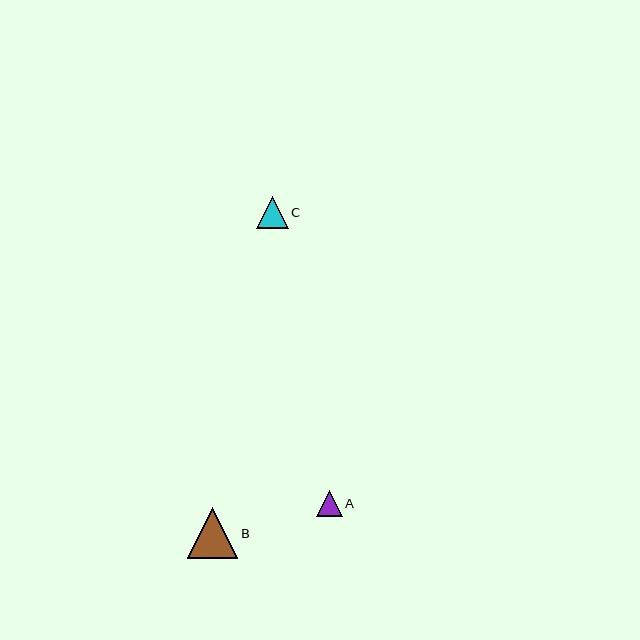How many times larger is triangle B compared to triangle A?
Triangle B is approximately 1.9 times the size of triangle A.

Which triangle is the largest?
Triangle B is the largest with a size of approximately 50 pixels.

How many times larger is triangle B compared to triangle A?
Triangle B is approximately 1.9 times the size of triangle A.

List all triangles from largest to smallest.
From largest to smallest: B, C, A.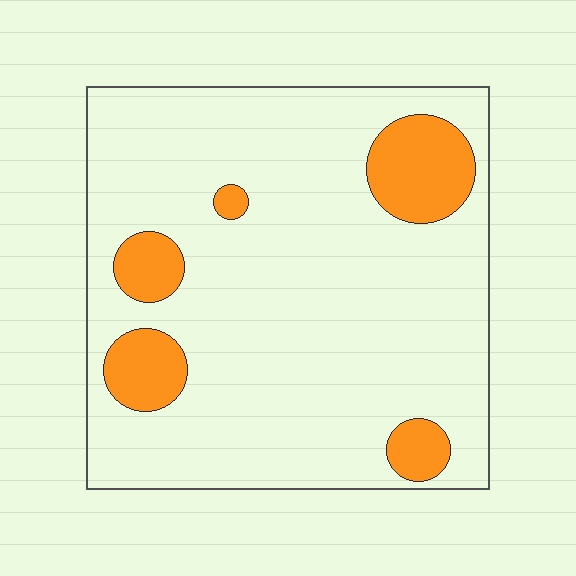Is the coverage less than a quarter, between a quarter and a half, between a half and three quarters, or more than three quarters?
Less than a quarter.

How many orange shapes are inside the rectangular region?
5.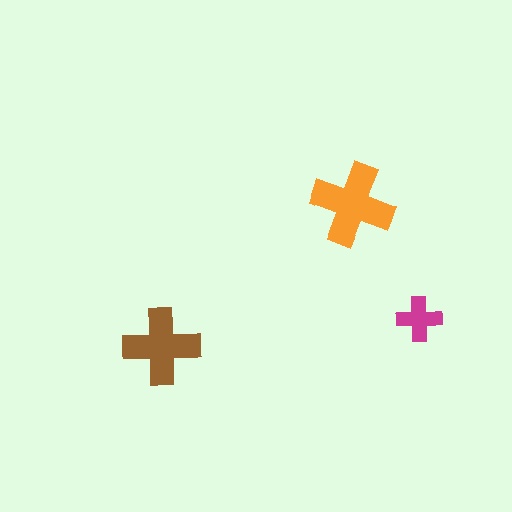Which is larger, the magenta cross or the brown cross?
The brown one.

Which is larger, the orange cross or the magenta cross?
The orange one.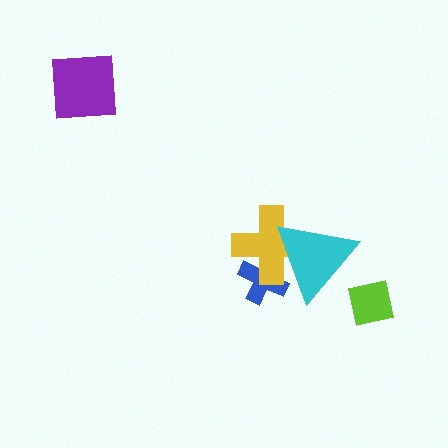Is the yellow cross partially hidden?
Yes, it is partially covered by another shape.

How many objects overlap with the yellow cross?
2 objects overlap with the yellow cross.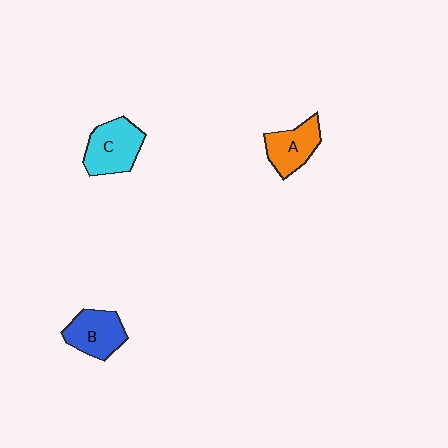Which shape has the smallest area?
Shape A (orange).